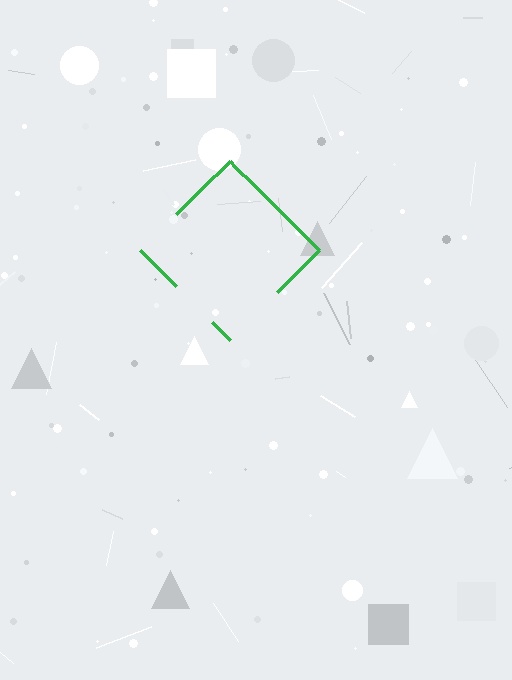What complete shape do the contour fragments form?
The contour fragments form a diamond.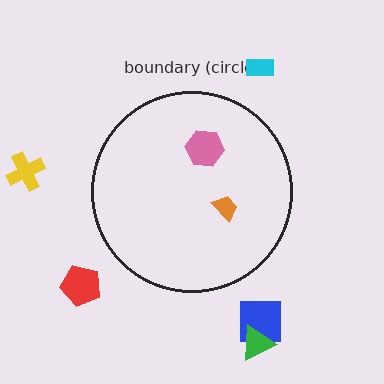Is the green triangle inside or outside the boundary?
Outside.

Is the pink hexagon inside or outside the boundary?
Inside.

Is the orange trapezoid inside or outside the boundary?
Inside.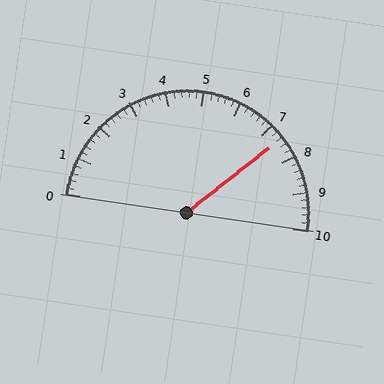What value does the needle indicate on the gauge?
The needle indicates approximately 7.4.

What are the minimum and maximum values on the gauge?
The gauge ranges from 0 to 10.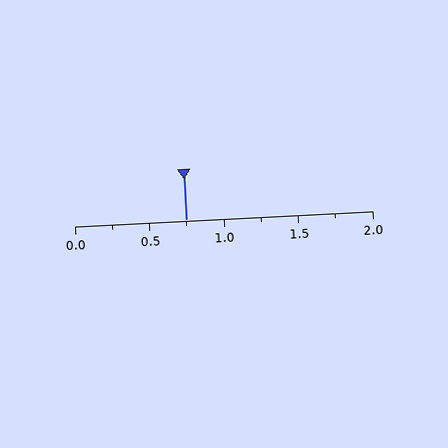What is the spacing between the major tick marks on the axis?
The major ticks are spaced 0.5 apart.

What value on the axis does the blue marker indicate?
The marker indicates approximately 0.75.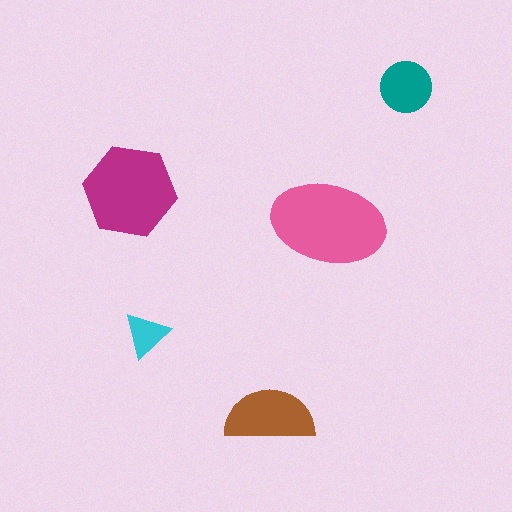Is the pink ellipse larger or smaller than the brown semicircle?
Larger.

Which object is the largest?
The pink ellipse.